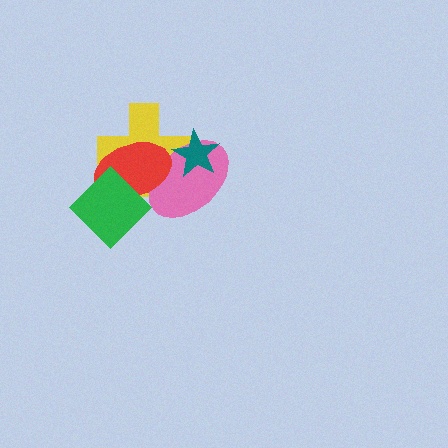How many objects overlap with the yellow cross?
4 objects overlap with the yellow cross.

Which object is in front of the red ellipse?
The green diamond is in front of the red ellipse.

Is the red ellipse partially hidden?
Yes, it is partially covered by another shape.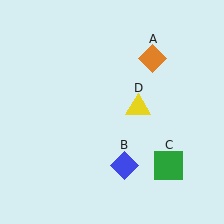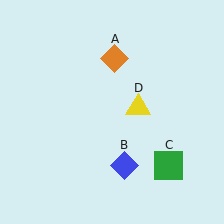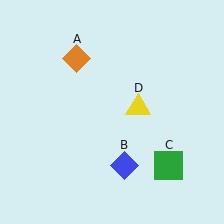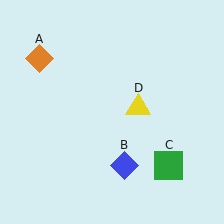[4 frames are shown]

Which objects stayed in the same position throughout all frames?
Blue diamond (object B) and green square (object C) and yellow triangle (object D) remained stationary.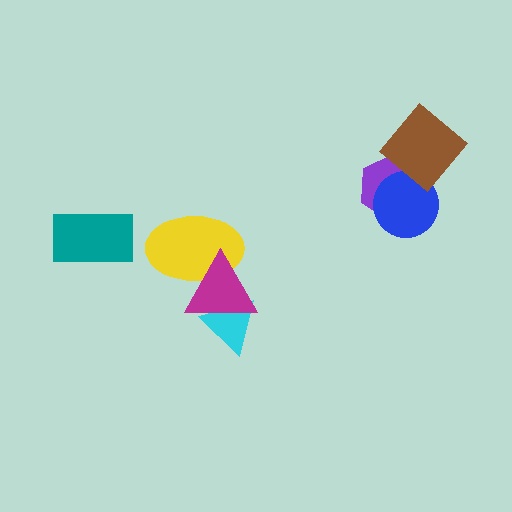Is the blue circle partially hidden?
Yes, it is partially covered by another shape.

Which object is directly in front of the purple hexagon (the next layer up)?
The blue circle is directly in front of the purple hexagon.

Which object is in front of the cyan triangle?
The magenta triangle is in front of the cyan triangle.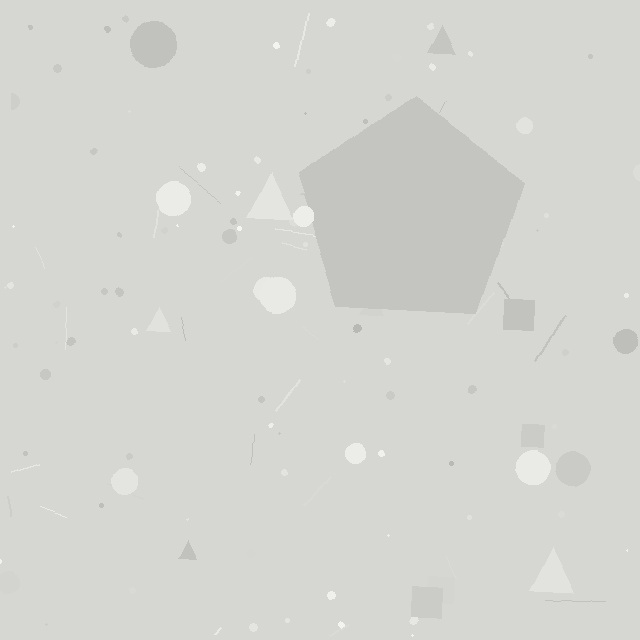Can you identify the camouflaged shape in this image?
The camouflaged shape is a pentagon.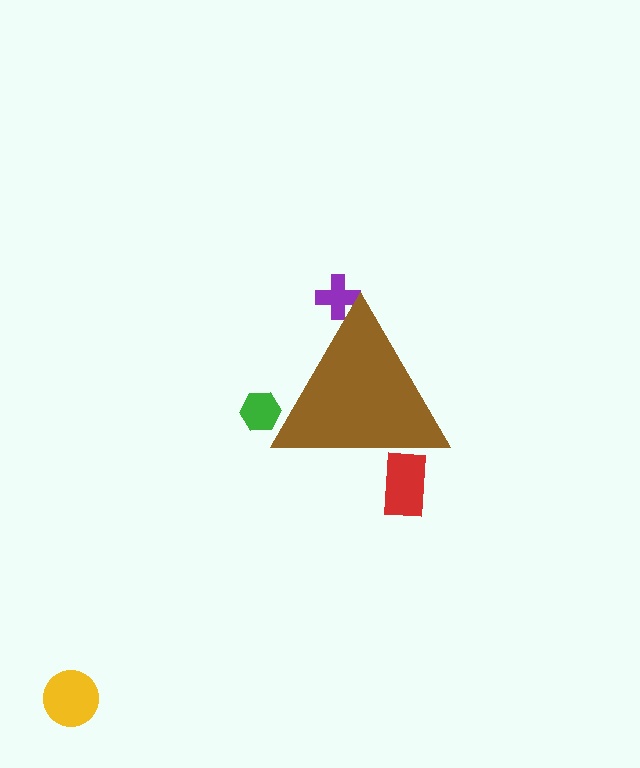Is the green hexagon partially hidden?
Yes, the green hexagon is partially hidden behind the brown triangle.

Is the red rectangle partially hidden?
Yes, the red rectangle is partially hidden behind the brown triangle.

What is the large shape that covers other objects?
A brown triangle.